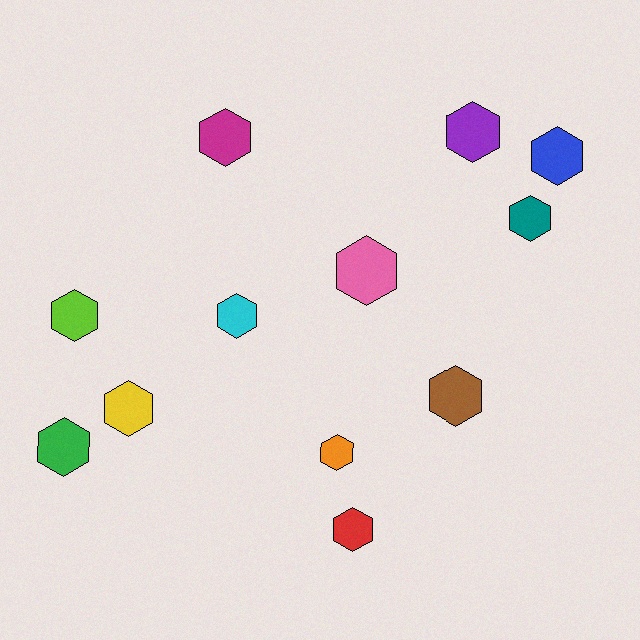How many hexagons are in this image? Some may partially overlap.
There are 12 hexagons.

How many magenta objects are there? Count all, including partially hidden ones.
There is 1 magenta object.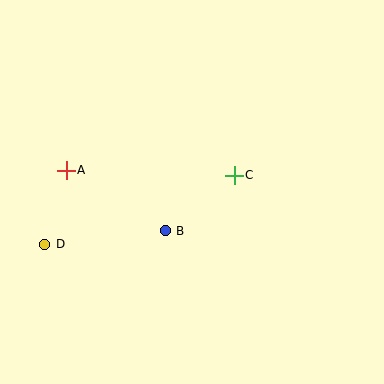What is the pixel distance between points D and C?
The distance between D and C is 202 pixels.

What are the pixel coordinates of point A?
Point A is at (66, 170).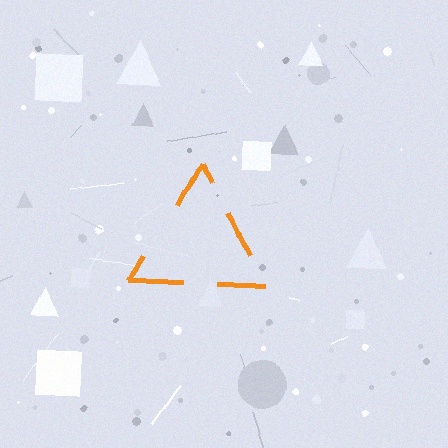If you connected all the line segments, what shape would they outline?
They would outline a triangle.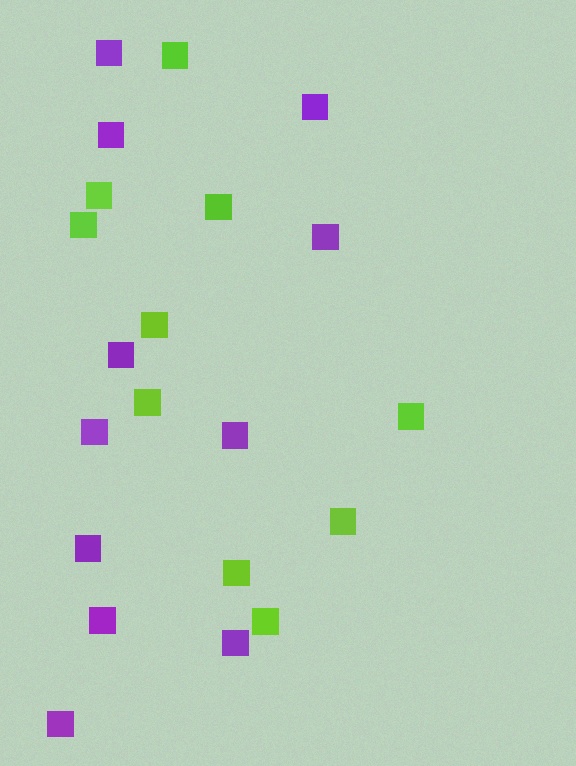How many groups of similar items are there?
There are 2 groups: one group of purple squares (11) and one group of lime squares (10).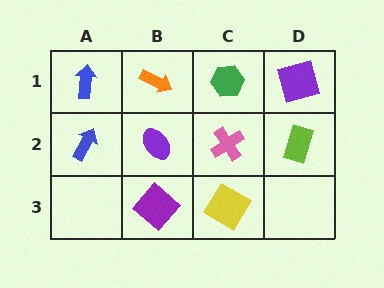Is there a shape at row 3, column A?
No, that cell is empty.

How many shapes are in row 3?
2 shapes.